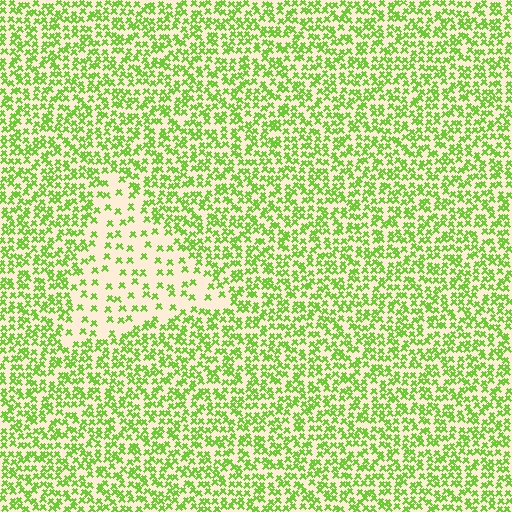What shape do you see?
I see a triangle.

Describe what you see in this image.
The image contains small lime elements arranged at two different densities. A triangle-shaped region is visible where the elements are less densely packed than the surrounding area.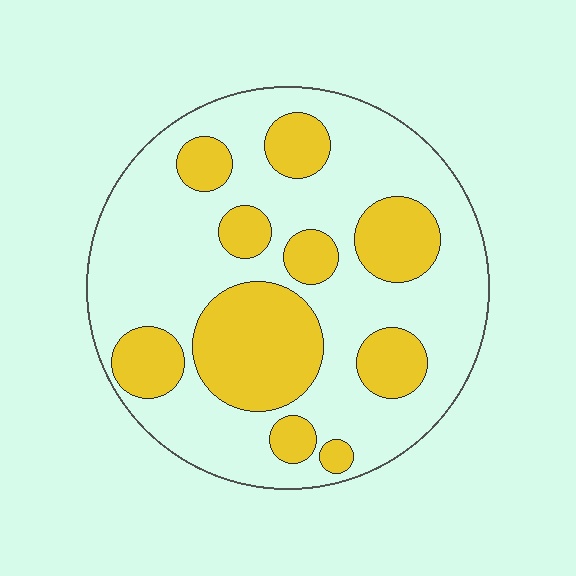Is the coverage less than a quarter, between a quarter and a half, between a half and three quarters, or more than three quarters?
Between a quarter and a half.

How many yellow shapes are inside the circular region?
10.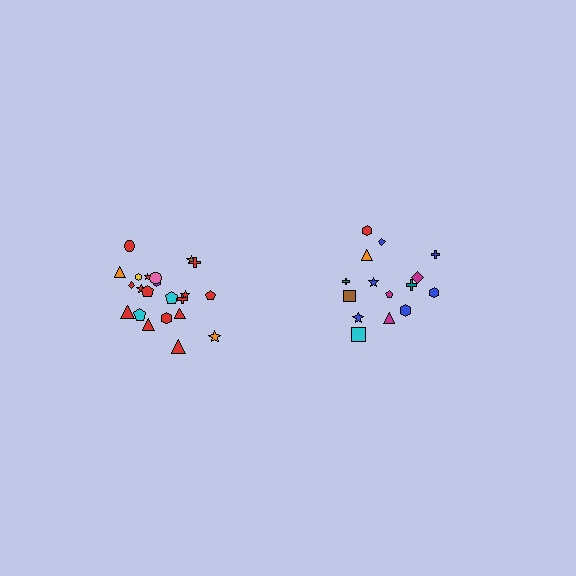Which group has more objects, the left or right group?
The left group.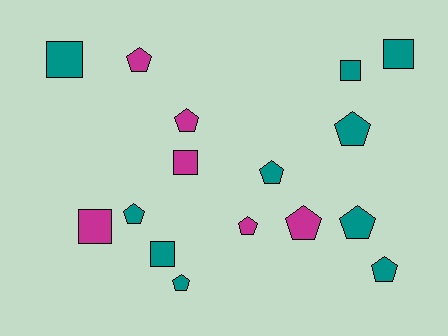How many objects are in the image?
There are 16 objects.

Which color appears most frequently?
Teal, with 10 objects.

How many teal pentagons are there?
There are 6 teal pentagons.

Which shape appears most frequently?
Pentagon, with 10 objects.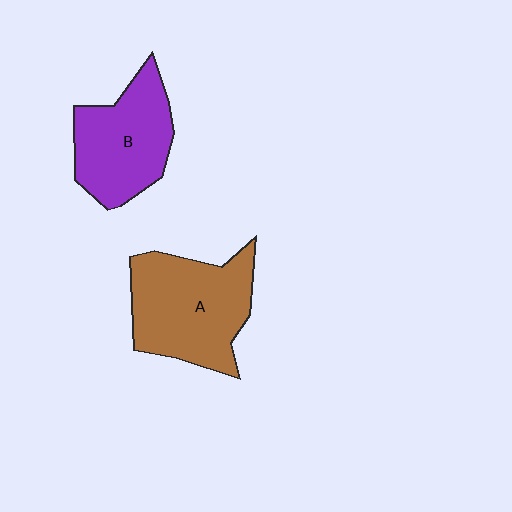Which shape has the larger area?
Shape A (brown).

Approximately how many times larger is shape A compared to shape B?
Approximately 1.2 times.